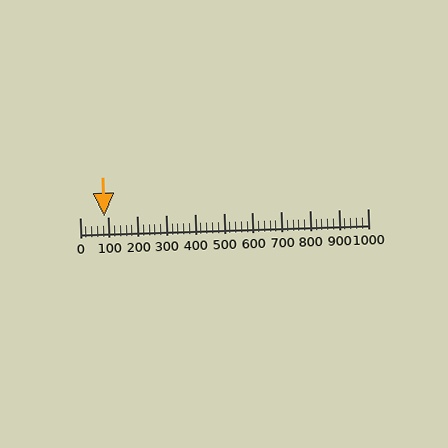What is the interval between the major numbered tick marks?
The major tick marks are spaced 100 units apart.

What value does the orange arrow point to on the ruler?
The orange arrow points to approximately 86.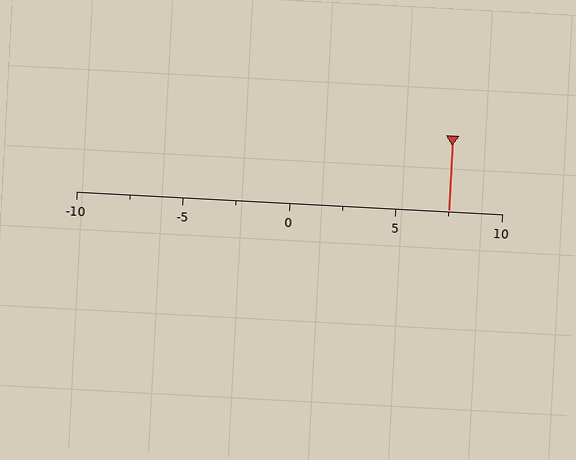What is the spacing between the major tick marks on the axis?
The major ticks are spaced 5 apart.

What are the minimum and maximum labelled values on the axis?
The axis runs from -10 to 10.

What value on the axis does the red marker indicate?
The marker indicates approximately 7.5.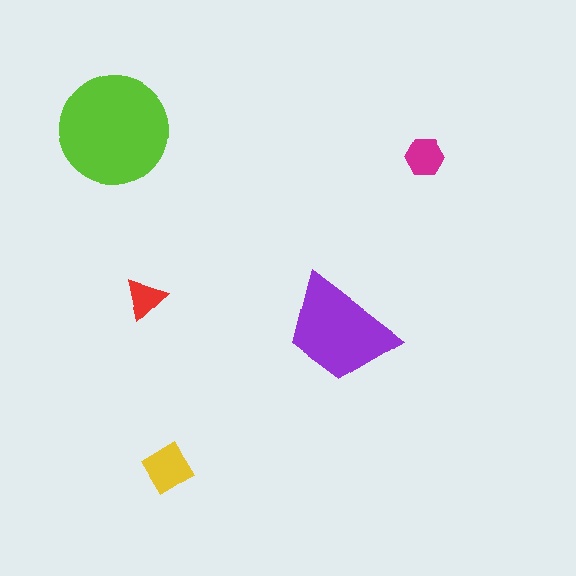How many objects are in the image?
There are 5 objects in the image.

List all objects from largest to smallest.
The lime circle, the purple trapezoid, the yellow diamond, the magenta hexagon, the red triangle.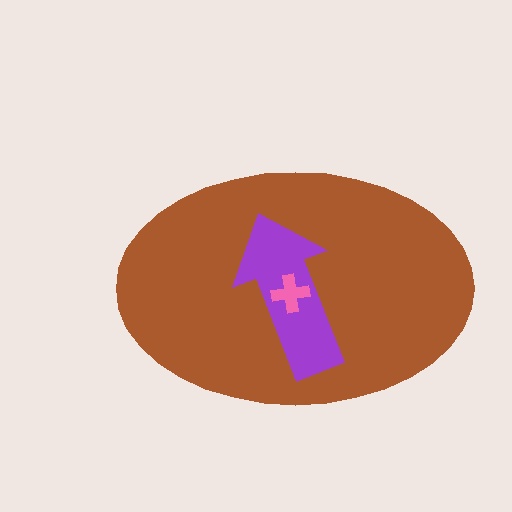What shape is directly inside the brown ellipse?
The purple arrow.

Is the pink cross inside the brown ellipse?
Yes.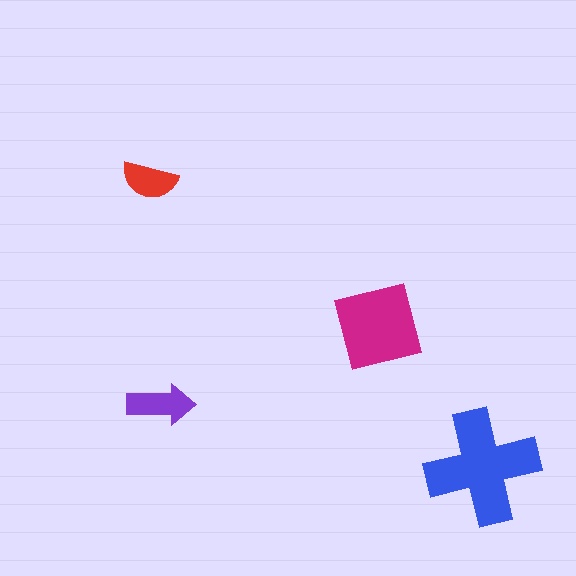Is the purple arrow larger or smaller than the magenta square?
Smaller.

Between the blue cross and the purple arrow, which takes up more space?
The blue cross.